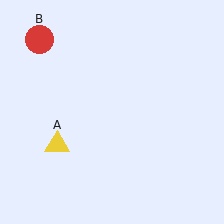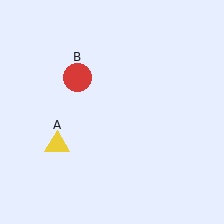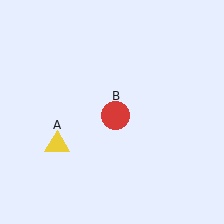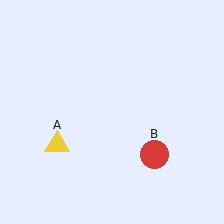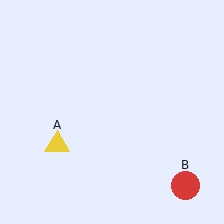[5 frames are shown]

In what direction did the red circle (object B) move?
The red circle (object B) moved down and to the right.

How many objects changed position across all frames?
1 object changed position: red circle (object B).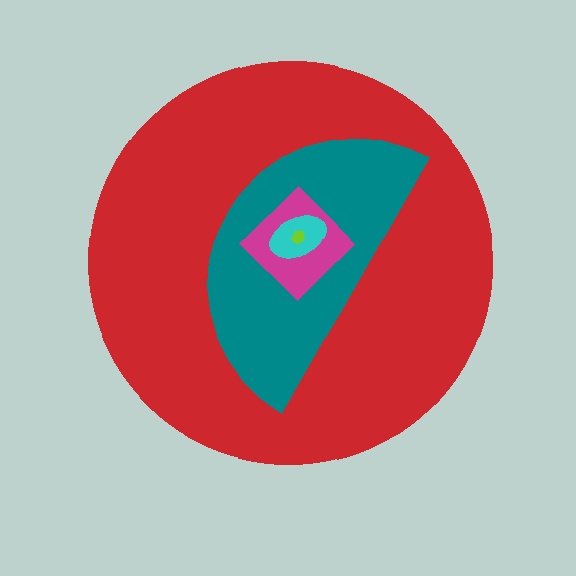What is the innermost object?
The lime pentagon.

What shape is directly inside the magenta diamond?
The cyan ellipse.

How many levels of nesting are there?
5.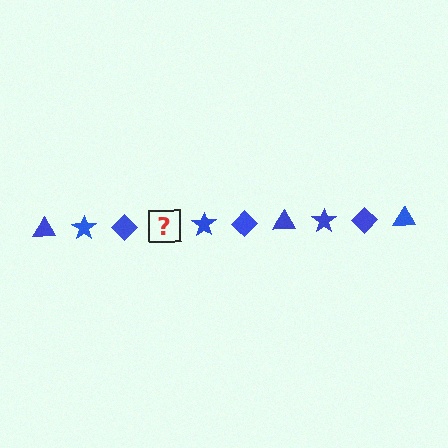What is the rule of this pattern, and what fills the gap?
The rule is that the pattern cycles through triangle, star, diamond shapes in blue. The gap should be filled with a blue triangle.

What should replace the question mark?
The question mark should be replaced with a blue triangle.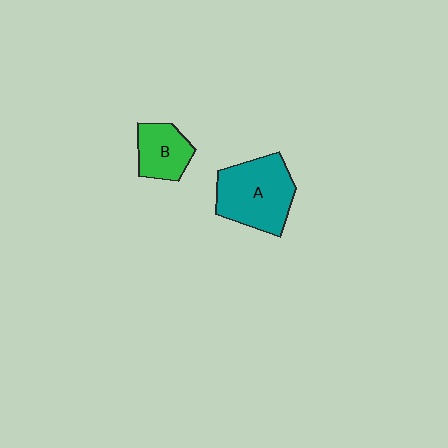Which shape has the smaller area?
Shape B (green).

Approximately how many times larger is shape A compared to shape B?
Approximately 1.8 times.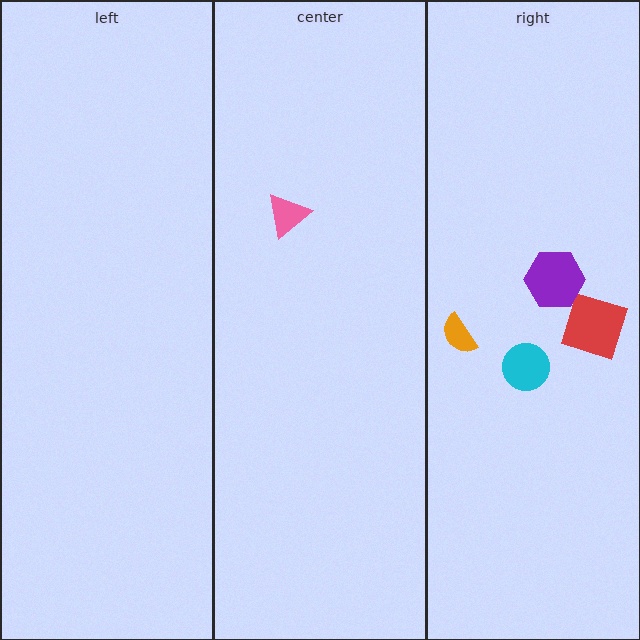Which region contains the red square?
The right region.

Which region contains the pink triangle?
The center region.